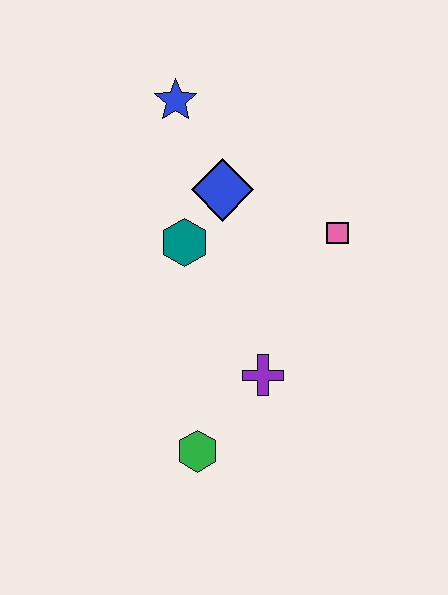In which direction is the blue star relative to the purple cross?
The blue star is above the purple cross.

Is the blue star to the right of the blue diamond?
No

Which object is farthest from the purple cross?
The blue star is farthest from the purple cross.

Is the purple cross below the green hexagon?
No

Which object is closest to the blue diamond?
The teal hexagon is closest to the blue diamond.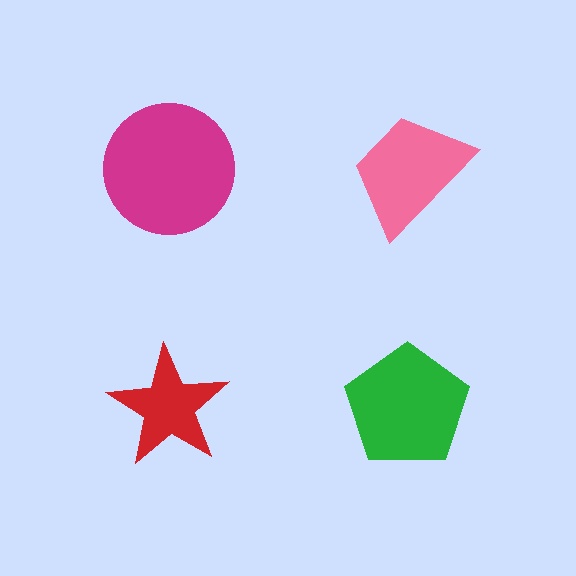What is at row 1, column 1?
A magenta circle.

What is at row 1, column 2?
A pink trapezoid.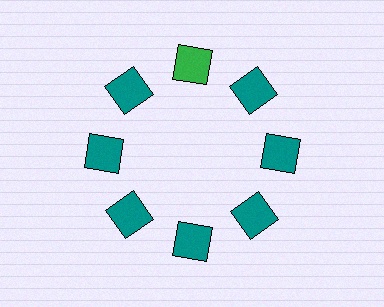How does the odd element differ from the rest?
It has a different color: green instead of teal.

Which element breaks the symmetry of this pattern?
The green square at roughly the 12 o'clock position breaks the symmetry. All other shapes are teal squares.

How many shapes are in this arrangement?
There are 8 shapes arranged in a ring pattern.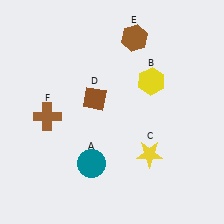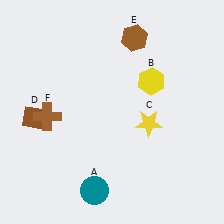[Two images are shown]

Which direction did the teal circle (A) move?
The teal circle (A) moved down.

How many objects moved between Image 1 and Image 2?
3 objects moved between the two images.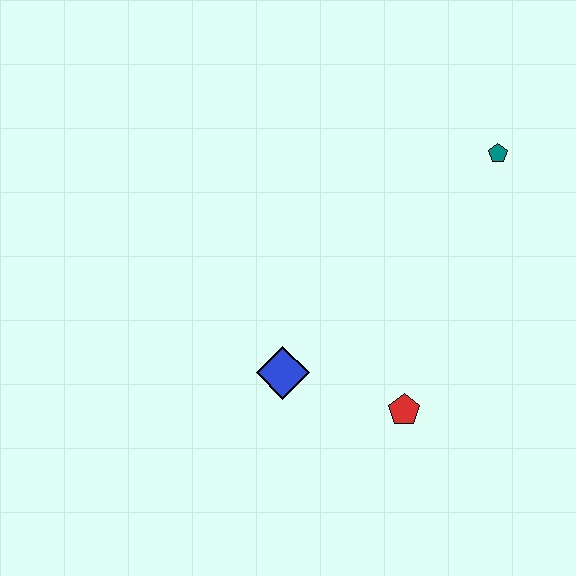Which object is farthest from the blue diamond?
The teal pentagon is farthest from the blue diamond.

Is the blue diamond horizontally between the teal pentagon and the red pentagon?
No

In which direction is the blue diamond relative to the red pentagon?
The blue diamond is to the left of the red pentagon.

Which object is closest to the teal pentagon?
The red pentagon is closest to the teal pentagon.